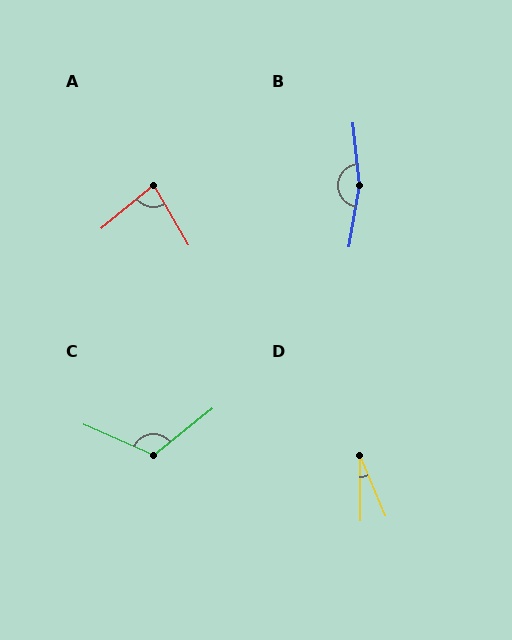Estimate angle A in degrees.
Approximately 81 degrees.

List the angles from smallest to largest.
D (23°), A (81°), C (118°), B (164°).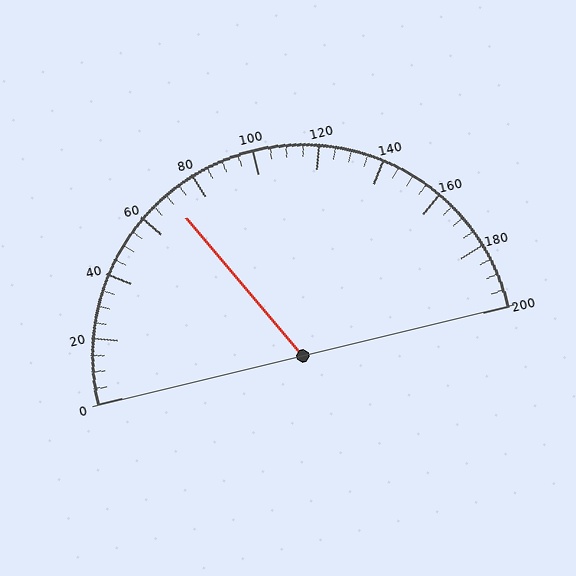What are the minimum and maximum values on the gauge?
The gauge ranges from 0 to 200.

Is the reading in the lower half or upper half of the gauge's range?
The reading is in the lower half of the range (0 to 200).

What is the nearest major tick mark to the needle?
The nearest major tick mark is 80.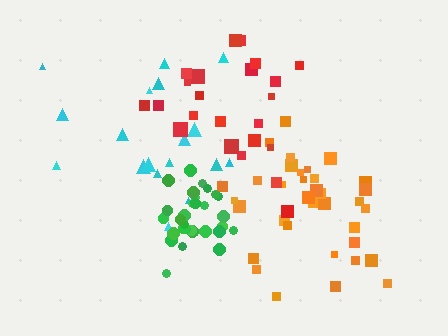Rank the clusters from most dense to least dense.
green, orange, red, cyan.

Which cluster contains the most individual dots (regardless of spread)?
Orange (35).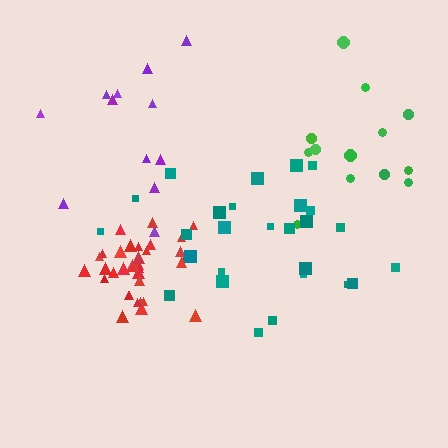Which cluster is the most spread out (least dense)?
Purple.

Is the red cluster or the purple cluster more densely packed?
Red.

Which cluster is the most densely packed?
Red.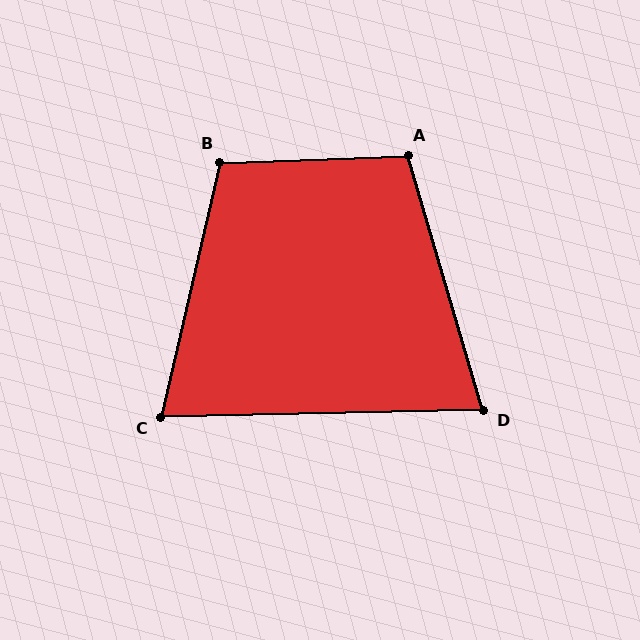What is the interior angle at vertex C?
Approximately 76 degrees (acute).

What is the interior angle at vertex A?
Approximately 104 degrees (obtuse).